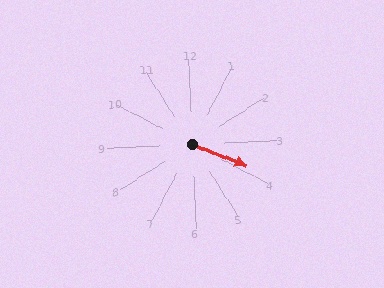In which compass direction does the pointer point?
Southeast.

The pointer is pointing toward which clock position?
Roughly 4 o'clock.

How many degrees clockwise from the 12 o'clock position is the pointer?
Approximately 114 degrees.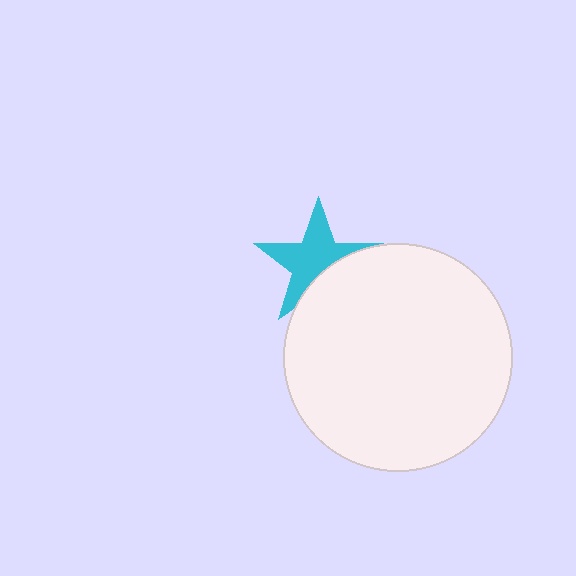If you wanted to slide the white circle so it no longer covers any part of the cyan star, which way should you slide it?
Slide it down — that is the most direct way to separate the two shapes.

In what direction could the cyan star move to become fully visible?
The cyan star could move up. That would shift it out from behind the white circle entirely.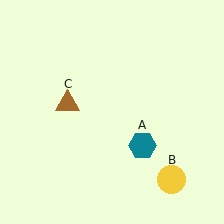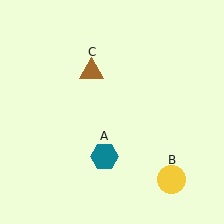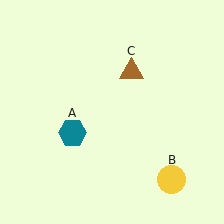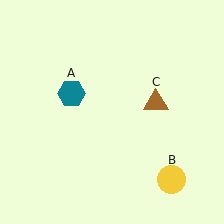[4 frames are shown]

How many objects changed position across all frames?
2 objects changed position: teal hexagon (object A), brown triangle (object C).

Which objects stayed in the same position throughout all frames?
Yellow circle (object B) remained stationary.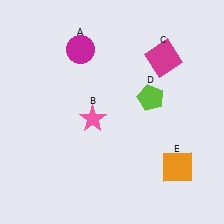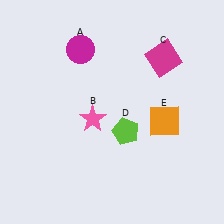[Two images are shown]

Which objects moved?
The objects that moved are: the lime pentagon (D), the orange square (E).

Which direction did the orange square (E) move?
The orange square (E) moved up.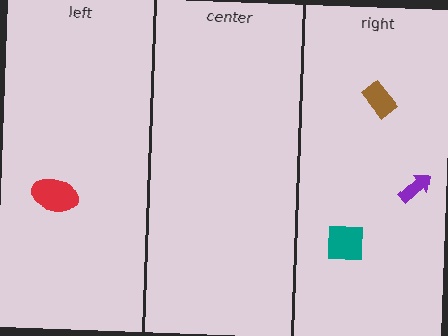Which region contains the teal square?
The right region.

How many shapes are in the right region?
3.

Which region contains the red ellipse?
The left region.